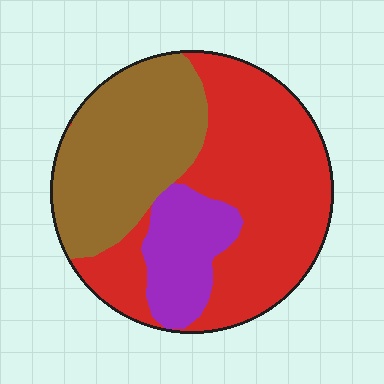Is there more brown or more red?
Red.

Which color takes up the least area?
Purple, at roughly 15%.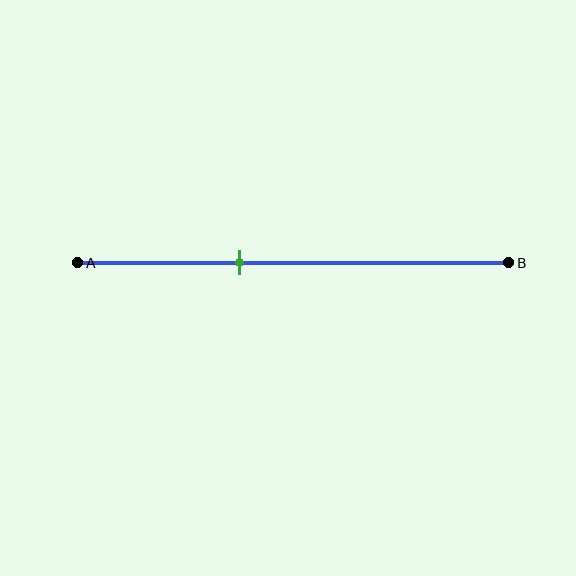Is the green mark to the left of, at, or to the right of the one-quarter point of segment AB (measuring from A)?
The green mark is to the right of the one-quarter point of segment AB.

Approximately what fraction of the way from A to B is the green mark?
The green mark is approximately 40% of the way from A to B.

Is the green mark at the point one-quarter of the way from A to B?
No, the mark is at about 40% from A, not at the 25% one-quarter point.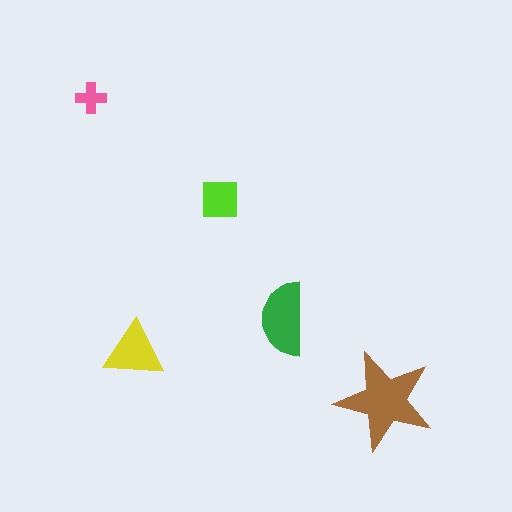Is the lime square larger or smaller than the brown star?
Smaller.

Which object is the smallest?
The pink cross.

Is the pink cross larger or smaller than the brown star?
Smaller.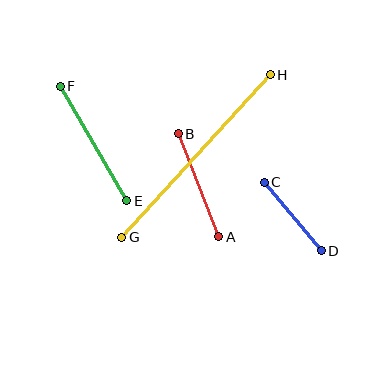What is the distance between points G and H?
The distance is approximately 220 pixels.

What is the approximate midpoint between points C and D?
The midpoint is at approximately (293, 216) pixels.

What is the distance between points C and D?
The distance is approximately 89 pixels.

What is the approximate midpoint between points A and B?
The midpoint is at approximately (199, 185) pixels.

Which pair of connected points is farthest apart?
Points G and H are farthest apart.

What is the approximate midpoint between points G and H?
The midpoint is at approximately (196, 156) pixels.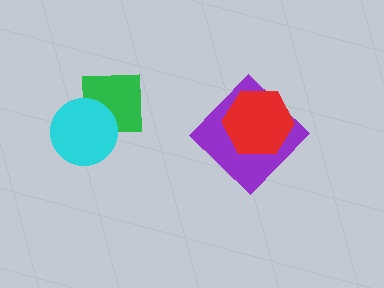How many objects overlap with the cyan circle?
1 object overlaps with the cyan circle.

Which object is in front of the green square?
The cyan circle is in front of the green square.